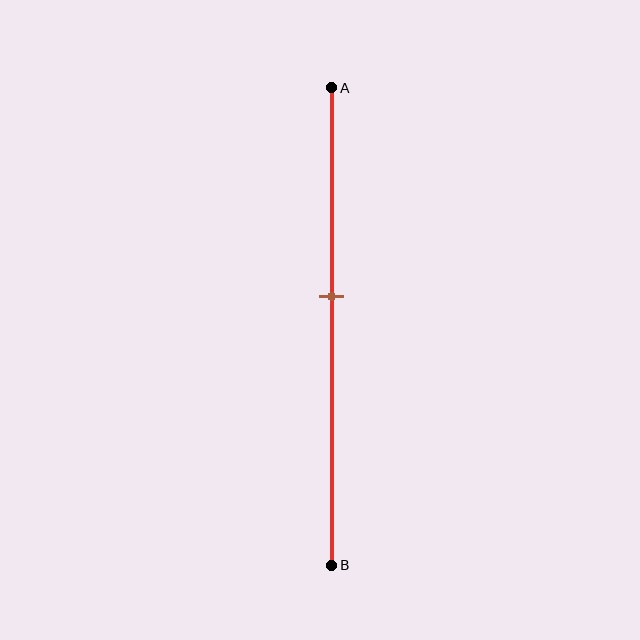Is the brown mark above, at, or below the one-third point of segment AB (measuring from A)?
The brown mark is below the one-third point of segment AB.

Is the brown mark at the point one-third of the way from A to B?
No, the mark is at about 45% from A, not at the 33% one-third point.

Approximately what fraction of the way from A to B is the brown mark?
The brown mark is approximately 45% of the way from A to B.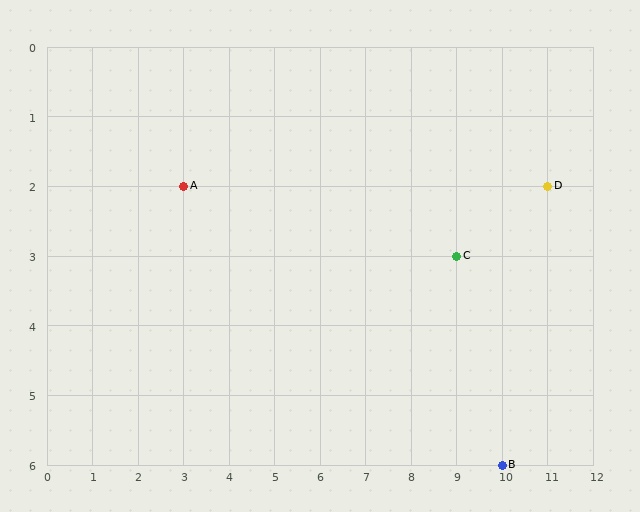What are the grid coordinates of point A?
Point A is at grid coordinates (3, 2).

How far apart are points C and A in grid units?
Points C and A are 6 columns and 1 row apart (about 6.1 grid units diagonally).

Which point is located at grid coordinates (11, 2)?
Point D is at (11, 2).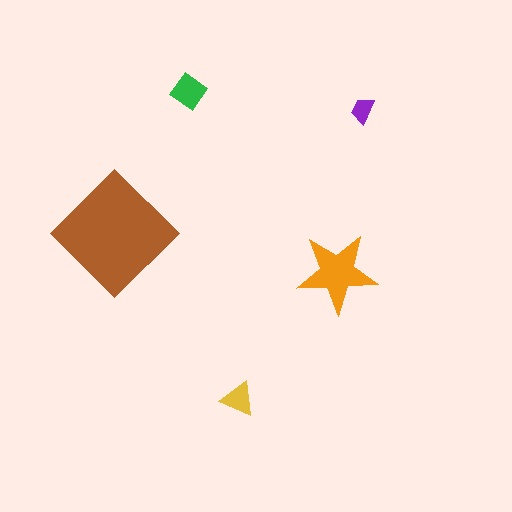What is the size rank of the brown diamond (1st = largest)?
1st.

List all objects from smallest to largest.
The purple trapezoid, the yellow triangle, the green diamond, the orange star, the brown diamond.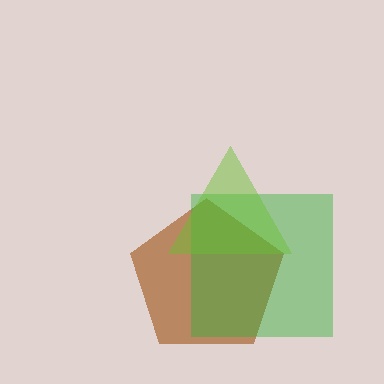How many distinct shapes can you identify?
There are 3 distinct shapes: a brown pentagon, a green square, a lime triangle.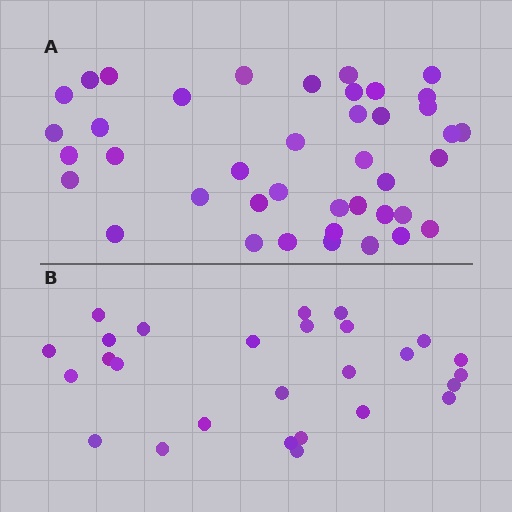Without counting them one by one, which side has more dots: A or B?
Region A (the top region) has more dots.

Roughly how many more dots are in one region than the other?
Region A has approximately 15 more dots than region B.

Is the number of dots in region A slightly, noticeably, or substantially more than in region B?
Region A has substantially more. The ratio is roughly 1.5 to 1.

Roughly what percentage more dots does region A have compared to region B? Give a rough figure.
About 50% more.